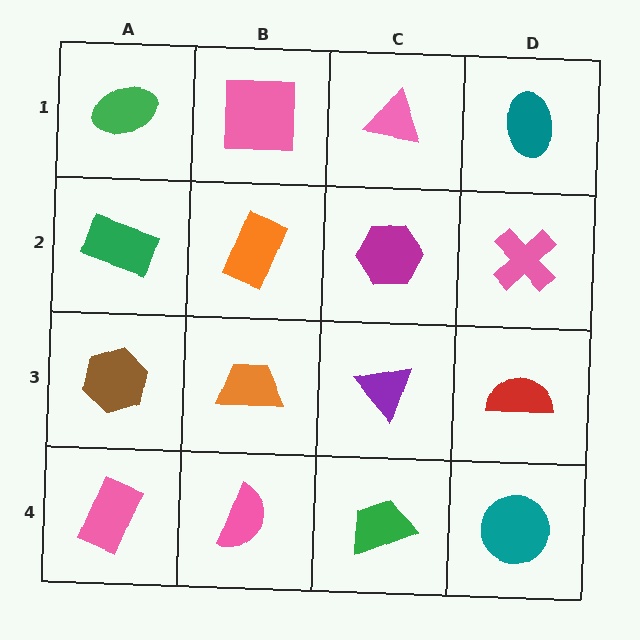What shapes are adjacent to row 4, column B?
An orange trapezoid (row 3, column B), a pink rectangle (row 4, column A), a green trapezoid (row 4, column C).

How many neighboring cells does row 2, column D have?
3.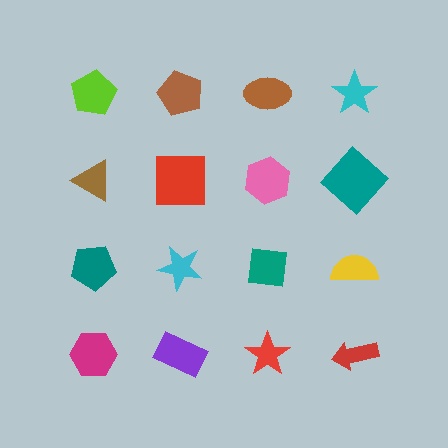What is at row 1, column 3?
A brown ellipse.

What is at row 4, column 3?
A red star.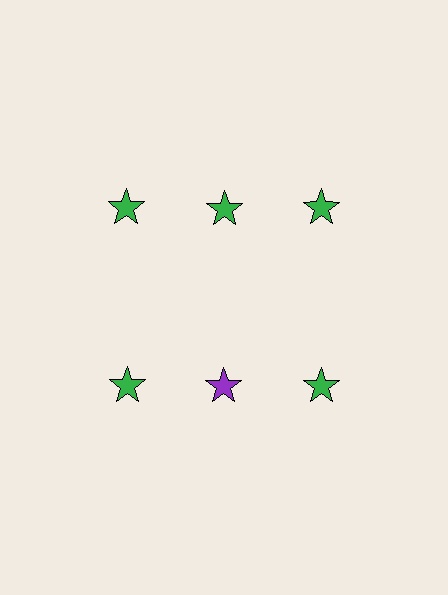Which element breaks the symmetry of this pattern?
The purple star in the second row, second from left column breaks the symmetry. All other shapes are green stars.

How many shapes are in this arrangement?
There are 6 shapes arranged in a grid pattern.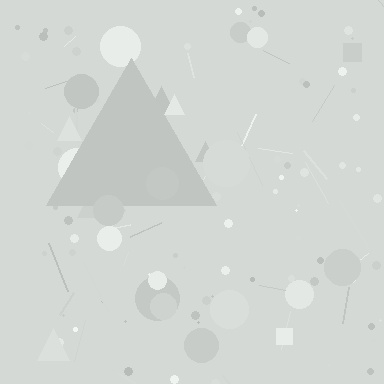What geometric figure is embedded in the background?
A triangle is embedded in the background.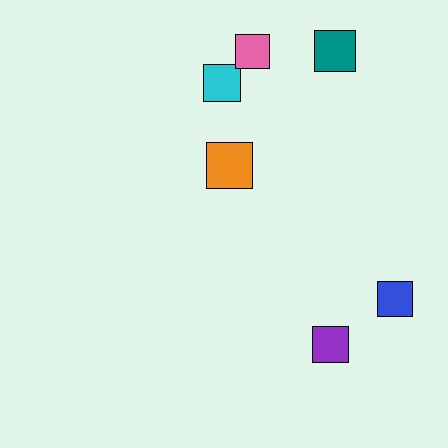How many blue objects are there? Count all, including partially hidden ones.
There is 1 blue object.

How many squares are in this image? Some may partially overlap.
There are 6 squares.